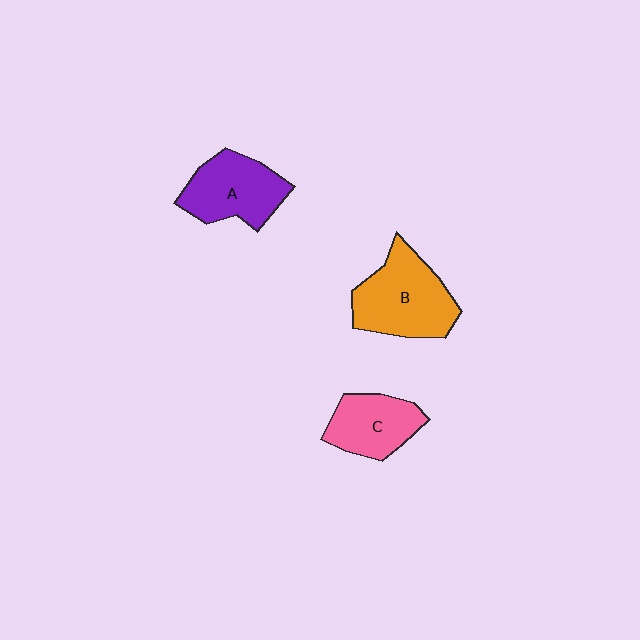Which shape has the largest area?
Shape B (orange).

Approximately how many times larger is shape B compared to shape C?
Approximately 1.4 times.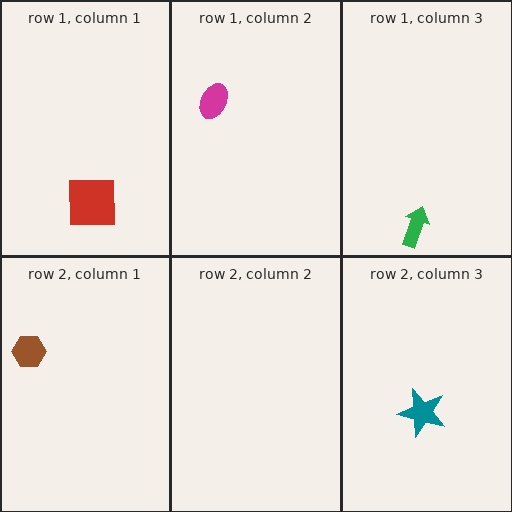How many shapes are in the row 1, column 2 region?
1.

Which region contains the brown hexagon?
The row 2, column 1 region.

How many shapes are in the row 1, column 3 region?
1.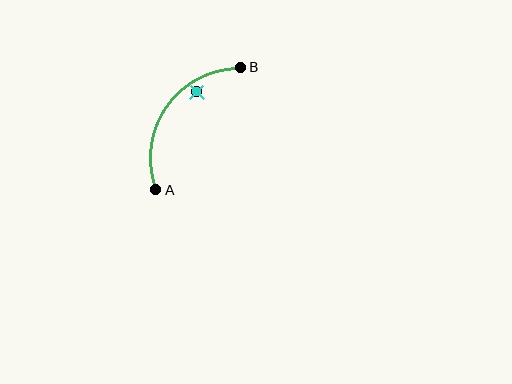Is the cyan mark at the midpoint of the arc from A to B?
No — the cyan mark does not lie on the arc at all. It sits slightly inside the curve.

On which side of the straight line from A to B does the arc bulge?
The arc bulges above and to the left of the straight line connecting A and B.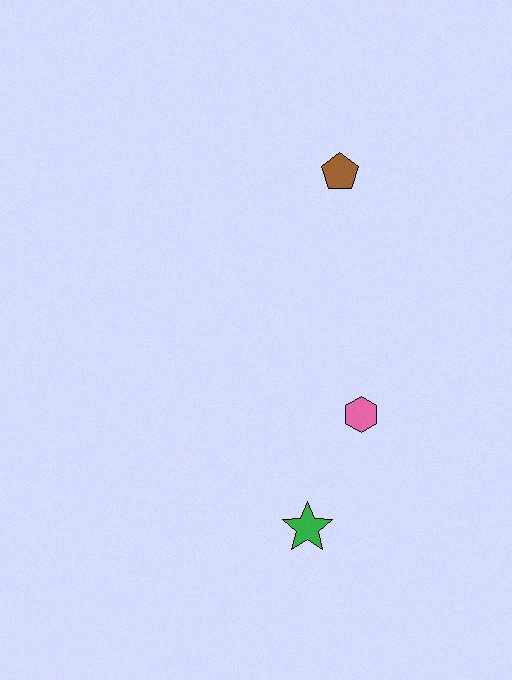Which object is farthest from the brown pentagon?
The green star is farthest from the brown pentagon.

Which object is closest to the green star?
The pink hexagon is closest to the green star.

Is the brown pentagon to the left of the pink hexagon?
Yes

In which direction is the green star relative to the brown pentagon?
The green star is below the brown pentagon.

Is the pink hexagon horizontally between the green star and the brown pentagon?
No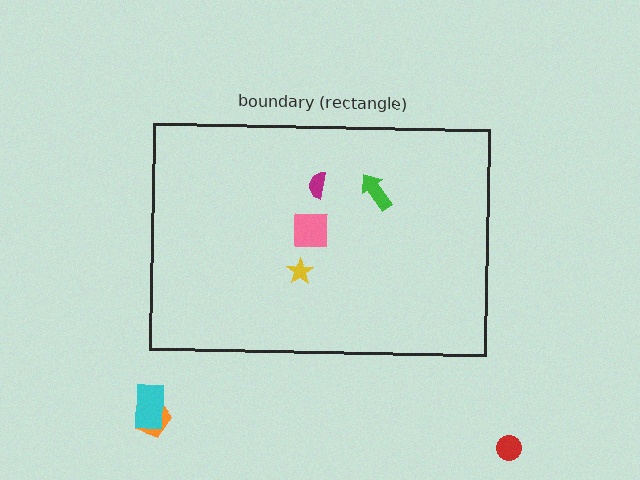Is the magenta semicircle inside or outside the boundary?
Inside.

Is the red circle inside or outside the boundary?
Outside.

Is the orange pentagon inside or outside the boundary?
Outside.